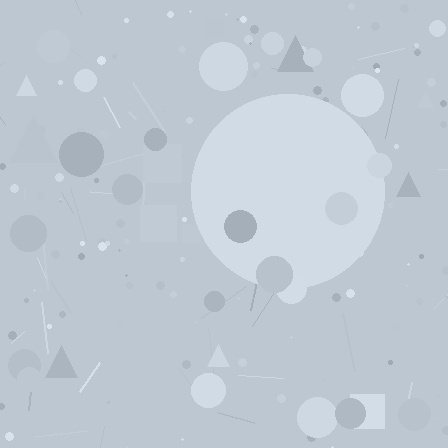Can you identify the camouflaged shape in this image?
The camouflaged shape is a circle.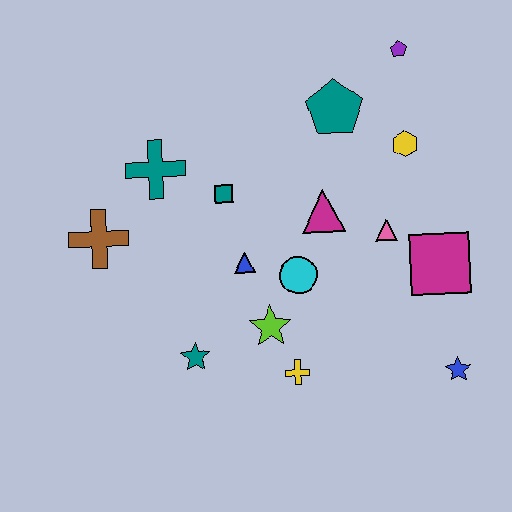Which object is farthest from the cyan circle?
The purple pentagon is farthest from the cyan circle.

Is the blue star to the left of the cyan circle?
No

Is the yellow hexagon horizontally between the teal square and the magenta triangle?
No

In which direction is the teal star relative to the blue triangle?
The teal star is below the blue triangle.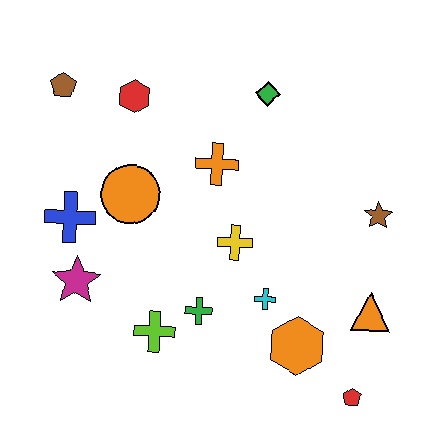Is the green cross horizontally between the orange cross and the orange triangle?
No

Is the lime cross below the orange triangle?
Yes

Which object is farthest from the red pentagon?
The brown pentagon is farthest from the red pentagon.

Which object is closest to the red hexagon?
The brown pentagon is closest to the red hexagon.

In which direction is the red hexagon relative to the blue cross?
The red hexagon is above the blue cross.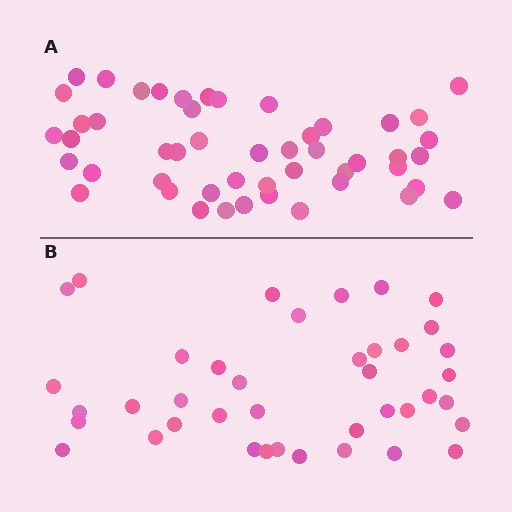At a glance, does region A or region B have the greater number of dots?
Region A (the top region) has more dots.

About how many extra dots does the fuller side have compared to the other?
Region A has roughly 8 or so more dots than region B.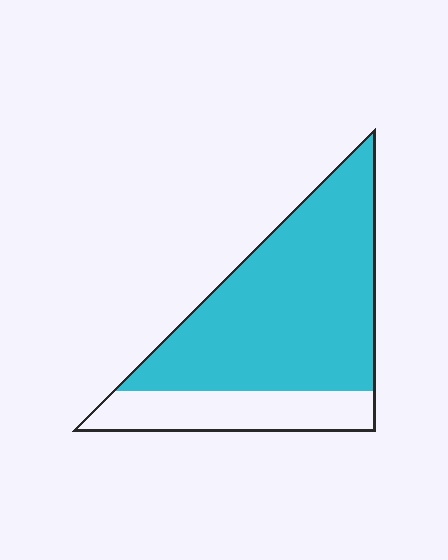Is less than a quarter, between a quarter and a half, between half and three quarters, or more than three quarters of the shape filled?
Between half and three quarters.